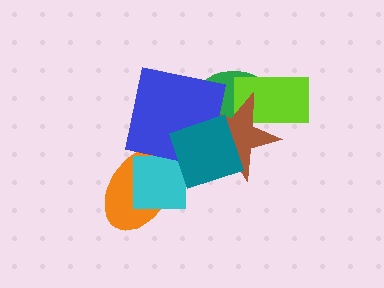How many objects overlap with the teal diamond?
4 objects overlap with the teal diamond.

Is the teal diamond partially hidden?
No, no other shape covers it.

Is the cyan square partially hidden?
Yes, it is partially covered by another shape.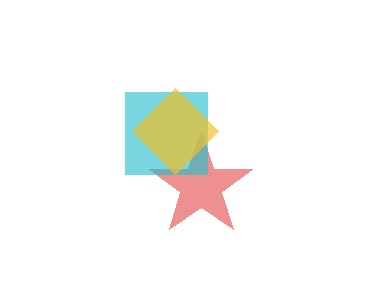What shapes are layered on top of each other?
The layered shapes are: a red star, a cyan square, a yellow diamond.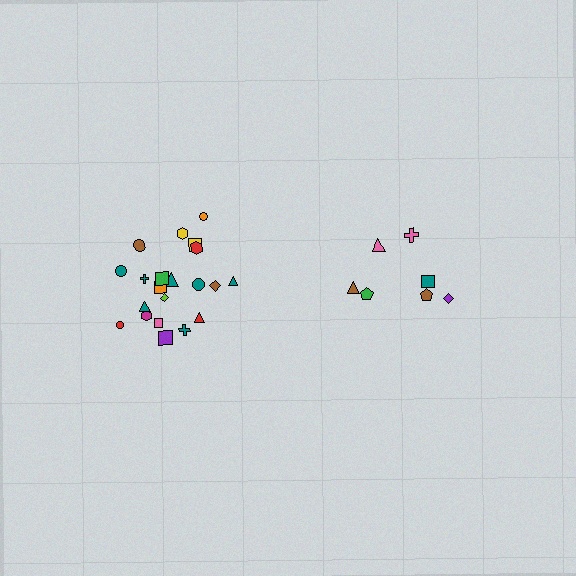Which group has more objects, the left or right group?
The left group.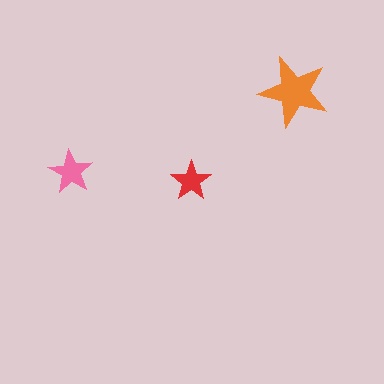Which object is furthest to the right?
The orange star is rightmost.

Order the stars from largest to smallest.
the orange one, the pink one, the red one.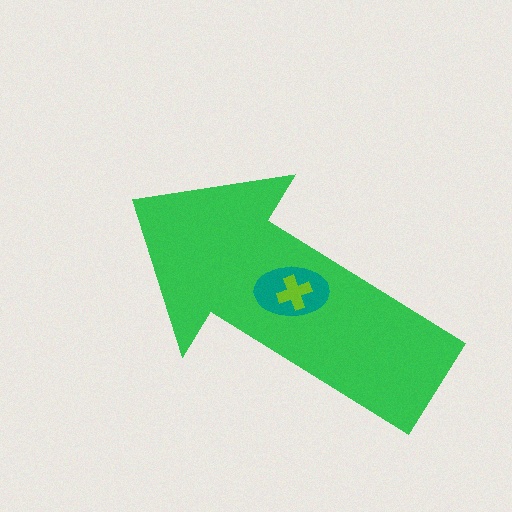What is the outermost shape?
The green arrow.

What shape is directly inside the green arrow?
The teal ellipse.